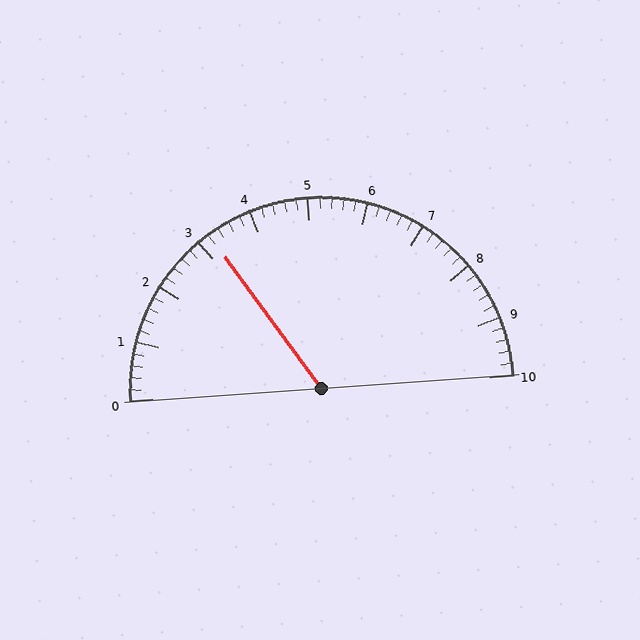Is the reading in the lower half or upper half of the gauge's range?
The reading is in the lower half of the range (0 to 10).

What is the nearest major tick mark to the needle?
The nearest major tick mark is 3.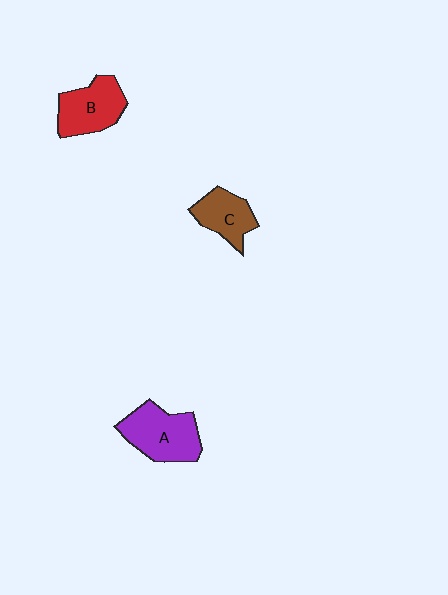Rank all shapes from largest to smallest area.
From largest to smallest: A (purple), B (red), C (brown).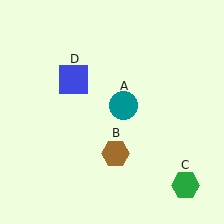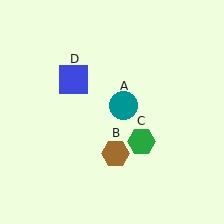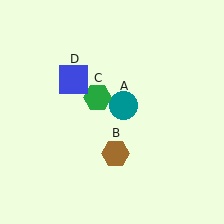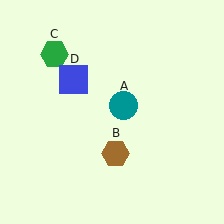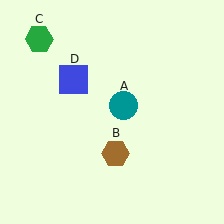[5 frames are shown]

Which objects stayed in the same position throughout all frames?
Teal circle (object A) and brown hexagon (object B) and blue square (object D) remained stationary.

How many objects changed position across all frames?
1 object changed position: green hexagon (object C).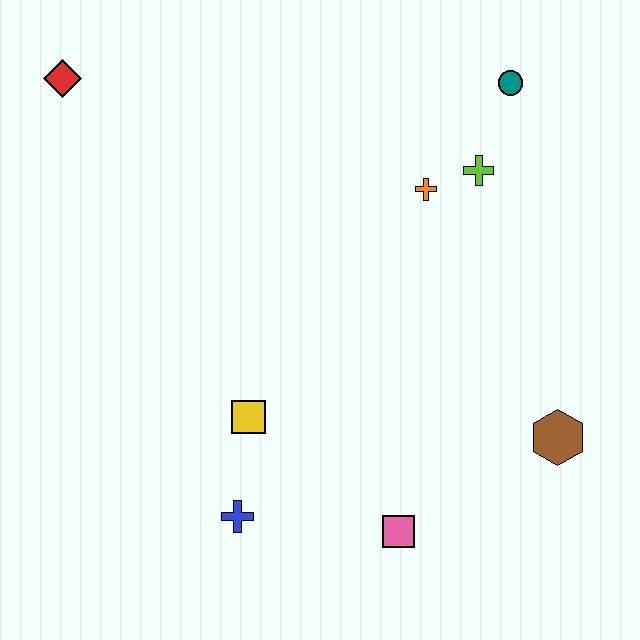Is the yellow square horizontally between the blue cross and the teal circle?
Yes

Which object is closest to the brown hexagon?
The pink square is closest to the brown hexagon.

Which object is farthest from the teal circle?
The blue cross is farthest from the teal circle.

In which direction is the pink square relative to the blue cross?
The pink square is to the right of the blue cross.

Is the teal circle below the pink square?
No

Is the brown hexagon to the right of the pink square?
Yes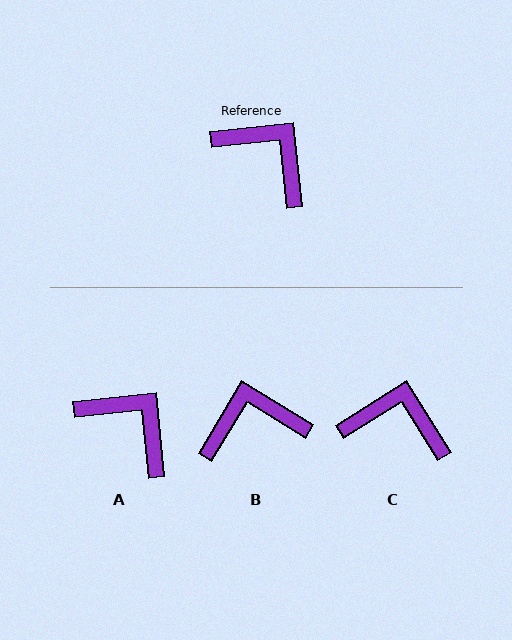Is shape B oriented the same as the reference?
No, it is off by about 53 degrees.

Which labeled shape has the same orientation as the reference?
A.